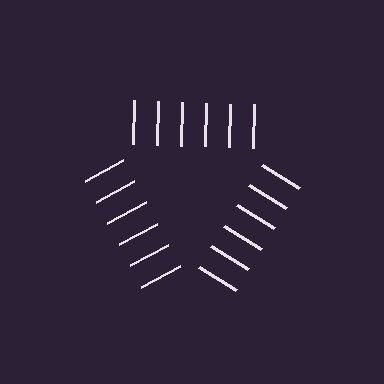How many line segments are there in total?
18 — 6 along each of the 3 edges.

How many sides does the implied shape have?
3 sides — the line-ends trace a triangle.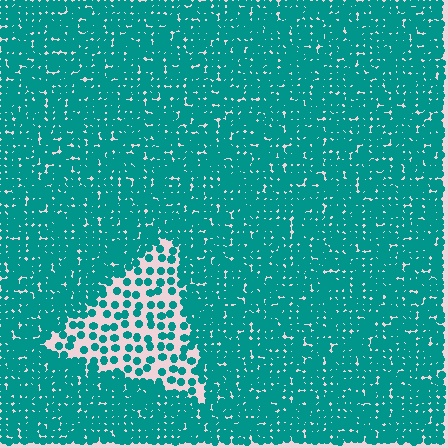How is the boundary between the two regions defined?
The boundary is defined by a change in element density (approximately 2.8x ratio). All elements are the same color, size, and shape.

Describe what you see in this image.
The image contains small teal elements arranged at two different densities. A triangle-shaped region is visible where the elements are less densely packed than the surrounding area.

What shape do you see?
I see a triangle.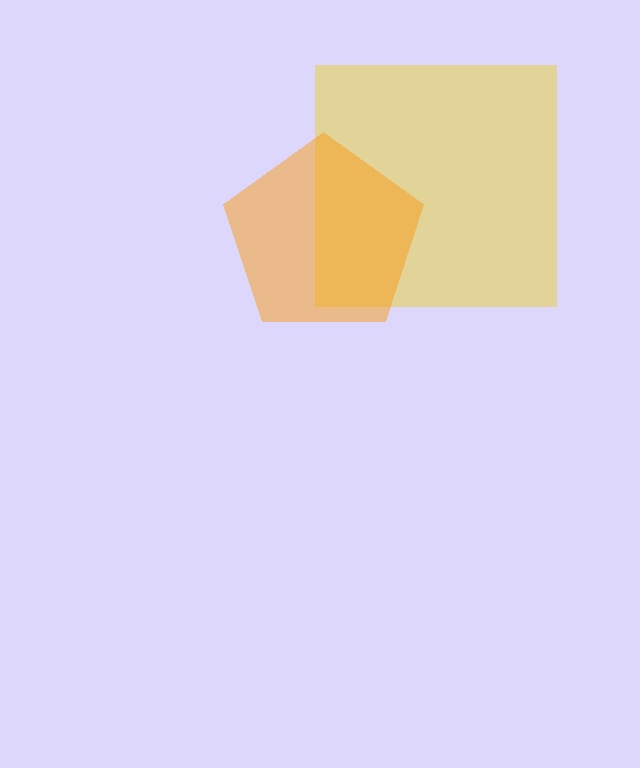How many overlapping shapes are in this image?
There are 2 overlapping shapes in the image.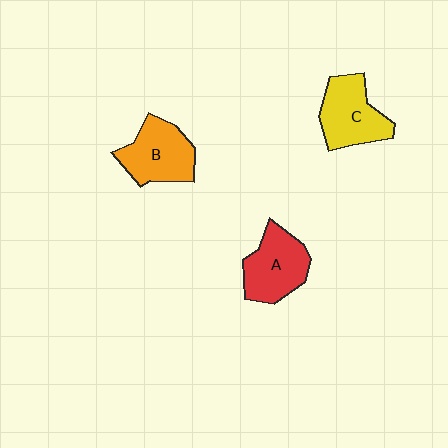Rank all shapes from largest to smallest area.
From largest to smallest: B (orange), C (yellow), A (red).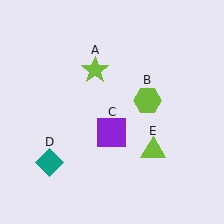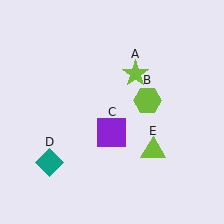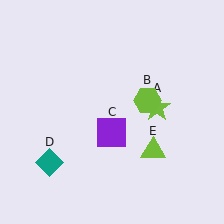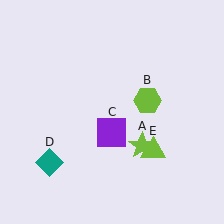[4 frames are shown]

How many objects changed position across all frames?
1 object changed position: lime star (object A).